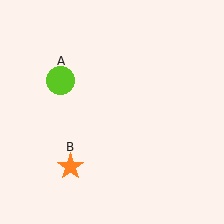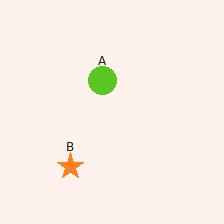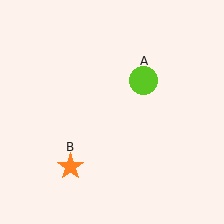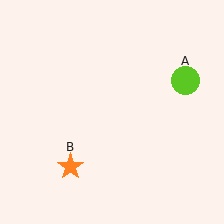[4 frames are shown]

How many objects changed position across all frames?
1 object changed position: lime circle (object A).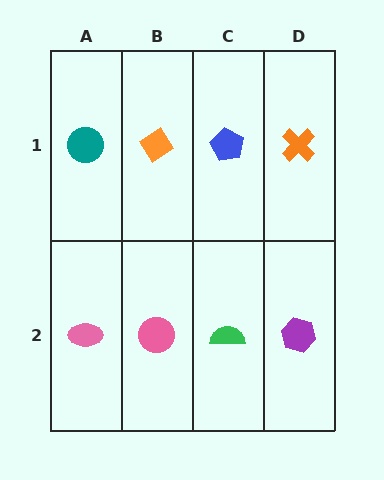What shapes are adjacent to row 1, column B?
A pink circle (row 2, column B), a teal circle (row 1, column A), a blue pentagon (row 1, column C).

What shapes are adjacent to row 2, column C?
A blue pentagon (row 1, column C), a pink circle (row 2, column B), a purple hexagon (row 2, column D).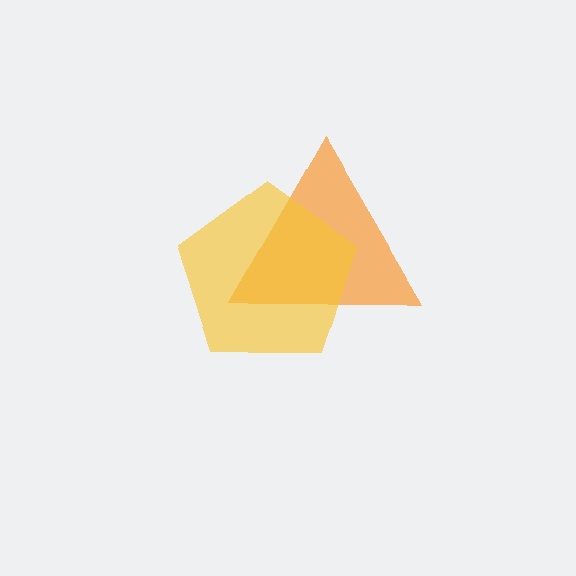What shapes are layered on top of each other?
The layered shapes are: an orange triangle, a yellow pentagon.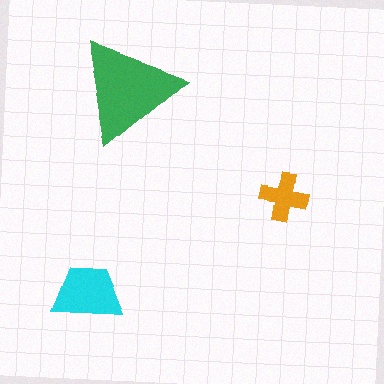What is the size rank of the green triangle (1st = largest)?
1st.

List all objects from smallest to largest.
The orange cross, the cyan trapezoid, the green triangle.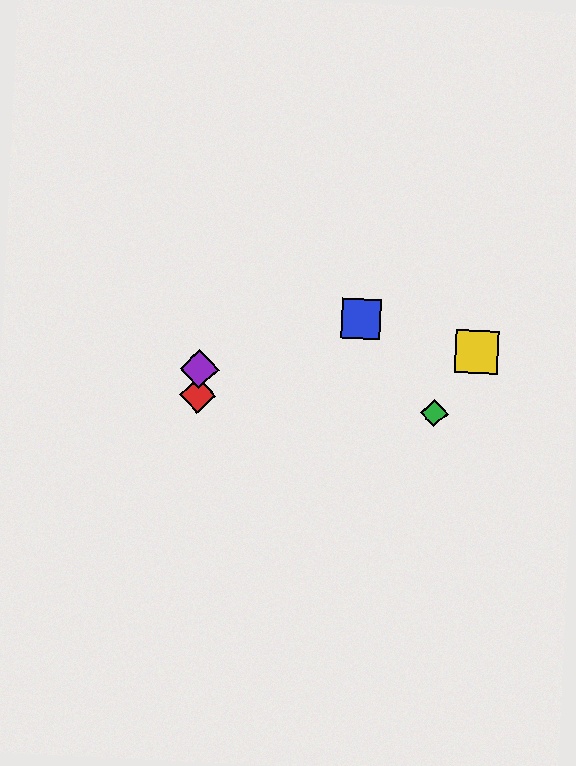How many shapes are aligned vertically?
2 shapes (the red diamond, the purple diamond) are aligned vertically.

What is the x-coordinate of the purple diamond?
The purple diamond is at x≈199.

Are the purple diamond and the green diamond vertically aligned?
No, the purple diamond is at x≈199 and the green diamond is at x≈434.